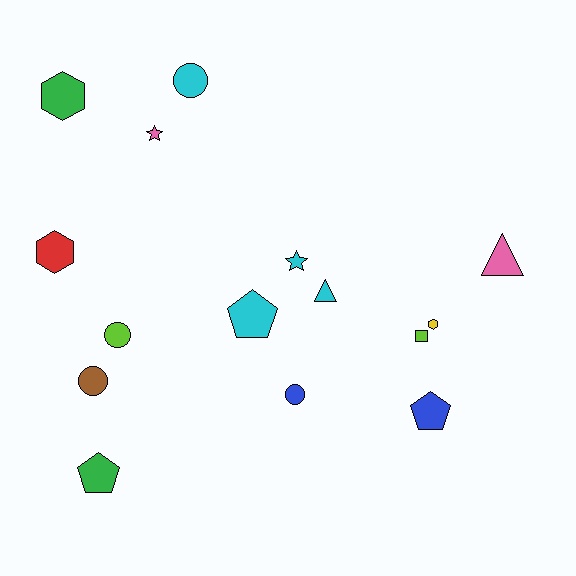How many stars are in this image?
There are 2 stars.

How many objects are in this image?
There are 15 objects.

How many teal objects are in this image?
There are no teal objects.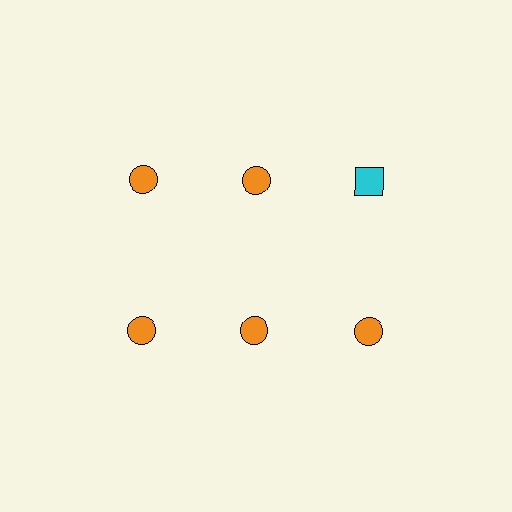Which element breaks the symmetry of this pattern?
The cyan square in the top row, center column breaks the symmetry. All other shapes are orange circles.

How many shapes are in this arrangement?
There are 6 shapes arranged in a grid pattern.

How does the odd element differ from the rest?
It differs in both color (cyan instead of orange) and shape (square instead of circle).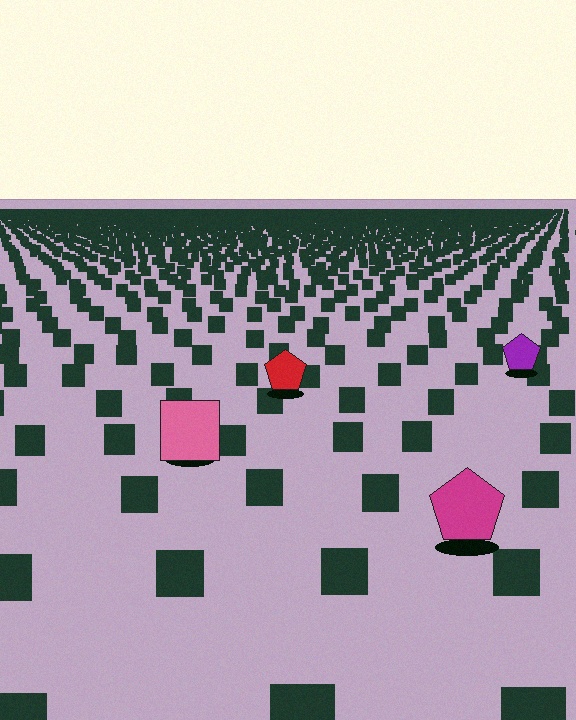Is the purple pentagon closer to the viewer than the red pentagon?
No. The red pentagon is closer — you can tell from the texture gradient: the ground texture is coarser near it.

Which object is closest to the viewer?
The magenta pentagon is closest. The texture marks near it are larger and more spread out.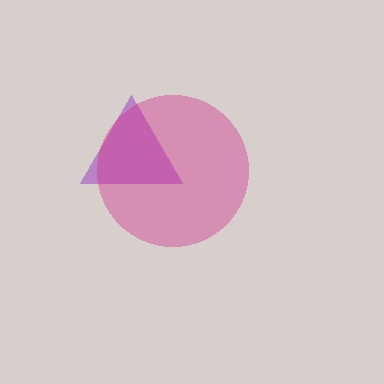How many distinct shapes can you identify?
There are 2 distinct shapes: a purple triangle, a magenta circle.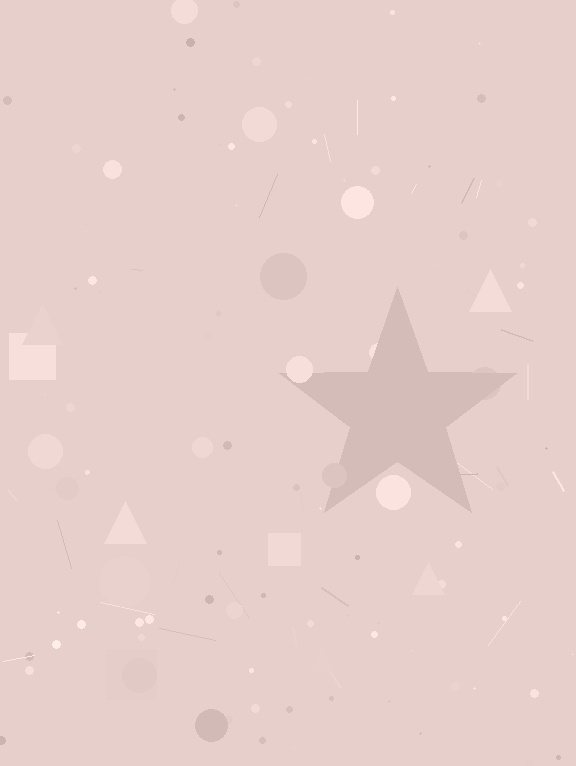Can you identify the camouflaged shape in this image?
The camouflaged shape is a star.